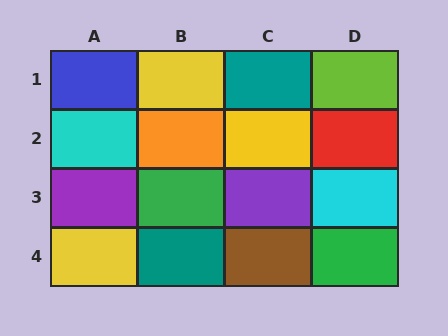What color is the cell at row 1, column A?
Blue.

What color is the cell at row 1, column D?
Lime.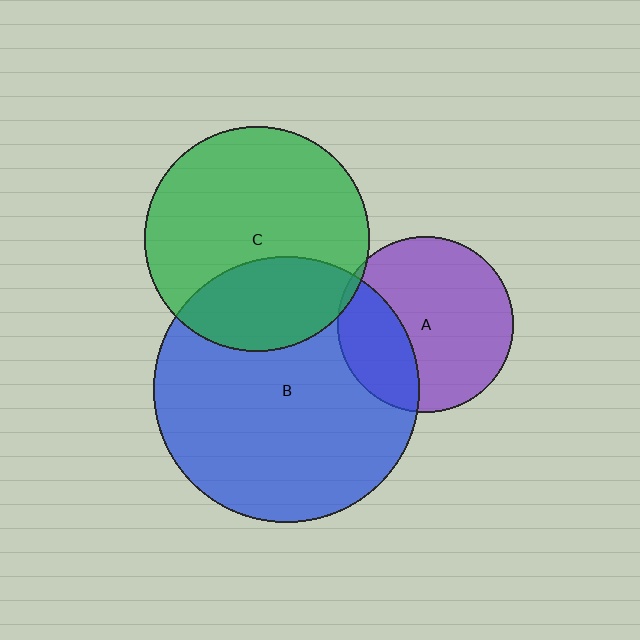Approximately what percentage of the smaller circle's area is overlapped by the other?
Approximately 30%.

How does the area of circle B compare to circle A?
Approximately 2.3 times.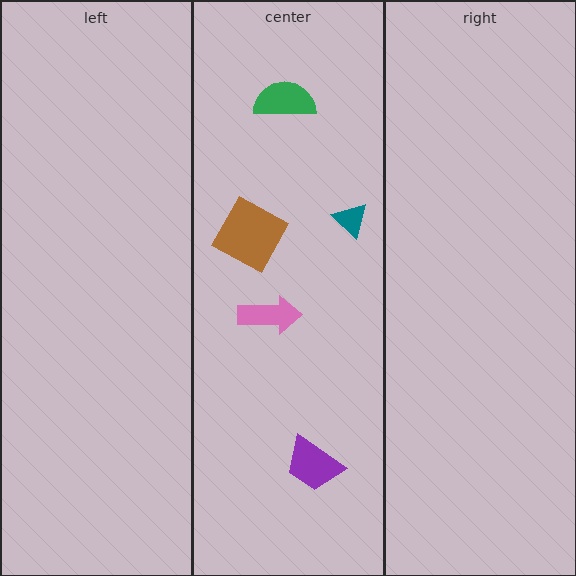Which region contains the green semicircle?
The center region.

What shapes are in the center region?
The green semicircle, the brown square, the purple trapezoid, the teal triangle, the pink arrow.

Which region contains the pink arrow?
The center region.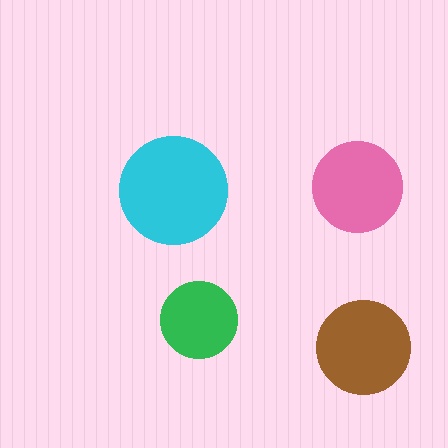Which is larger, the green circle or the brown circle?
The brown one.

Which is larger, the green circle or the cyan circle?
The cyan one.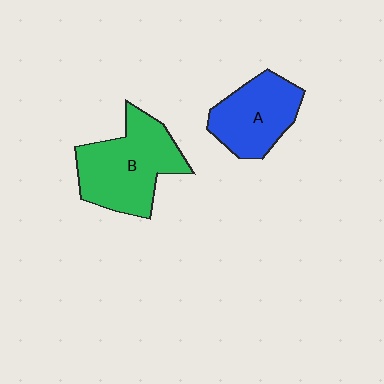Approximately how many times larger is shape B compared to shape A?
Approximately 1.3 times.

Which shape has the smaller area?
Shape A (blue).